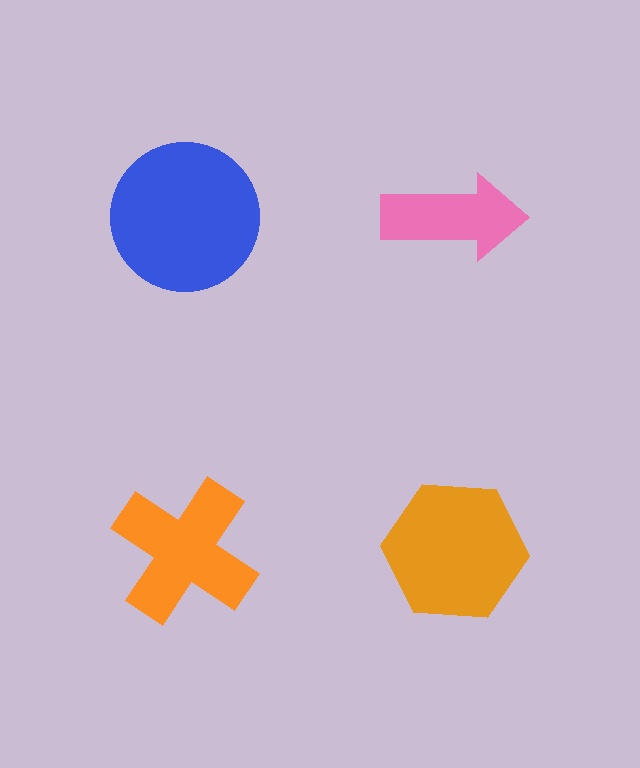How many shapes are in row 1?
2 shapes.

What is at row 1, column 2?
A pink arrow.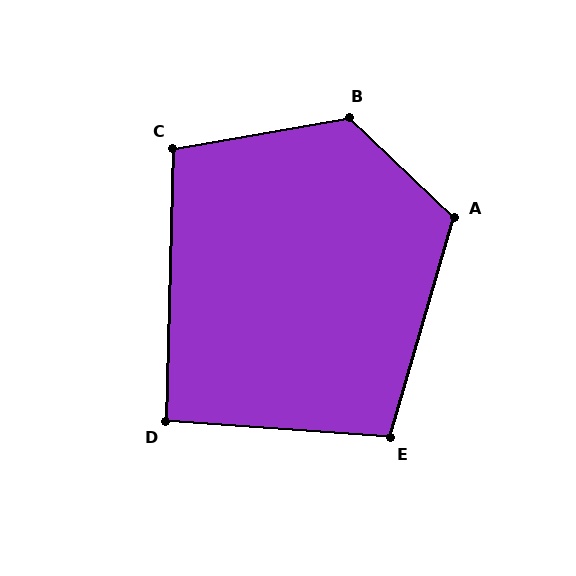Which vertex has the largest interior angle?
B, at approximately 127 degrees.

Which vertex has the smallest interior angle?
D, at approximately 93 degrees.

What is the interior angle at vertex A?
Approximately 117 degrees (obtuse).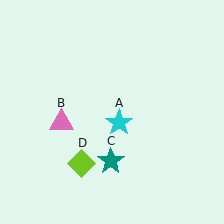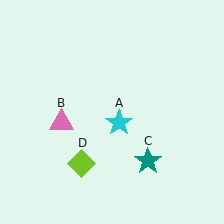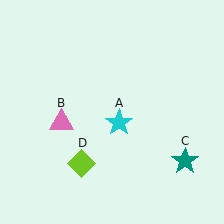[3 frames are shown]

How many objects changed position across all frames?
1 object changed position: teal star (object C).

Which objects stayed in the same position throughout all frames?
Cyan star (object A) and pink triangle (object B) and lime diamond (object D) remained stationary.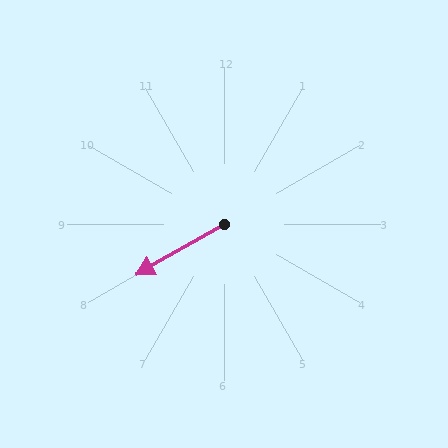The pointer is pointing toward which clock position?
Roughly 8 o'clock.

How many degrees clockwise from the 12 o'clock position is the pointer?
Approximately 240 degrees.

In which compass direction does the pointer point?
Southwest.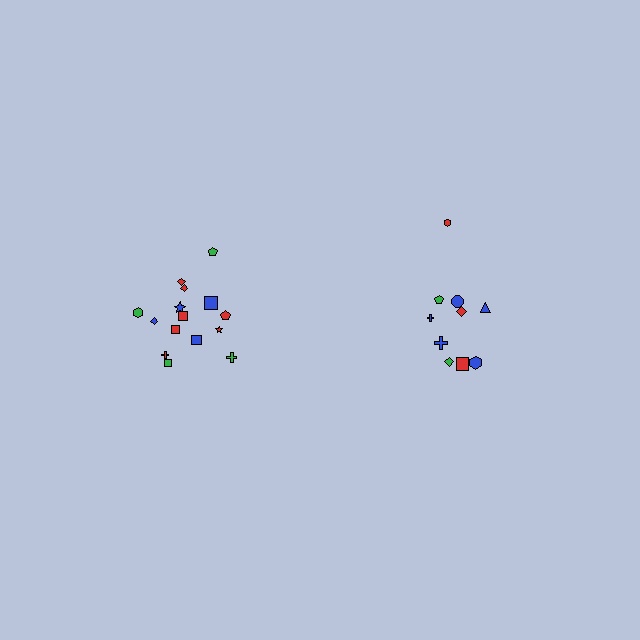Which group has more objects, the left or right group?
The left group.